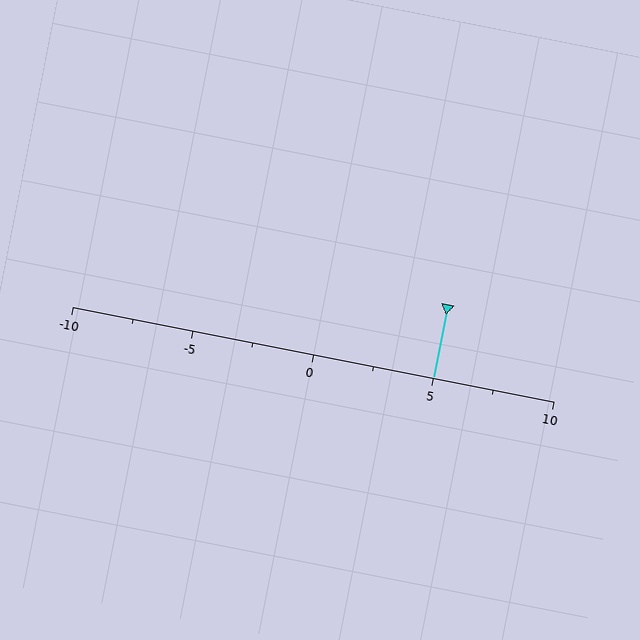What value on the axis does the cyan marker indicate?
The marker indicates approximately 5.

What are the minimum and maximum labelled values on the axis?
The axis runs from -10 to 10.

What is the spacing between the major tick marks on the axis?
The major ticks are spaced 5 apart.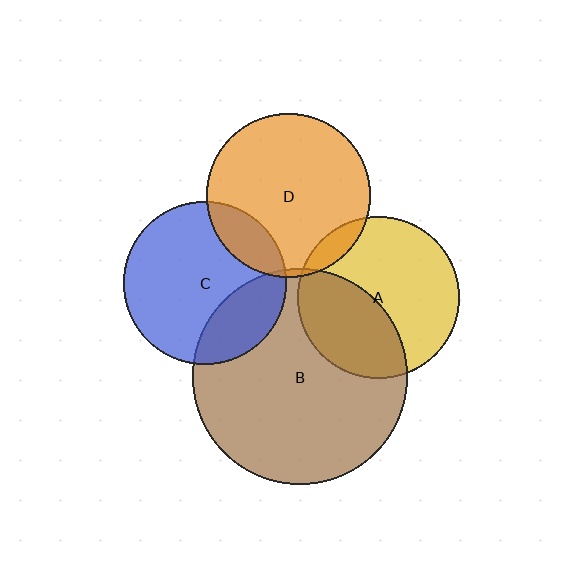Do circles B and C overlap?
Yes.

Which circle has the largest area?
Circle B (brown).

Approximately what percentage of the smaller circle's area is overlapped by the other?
Approximately 25%.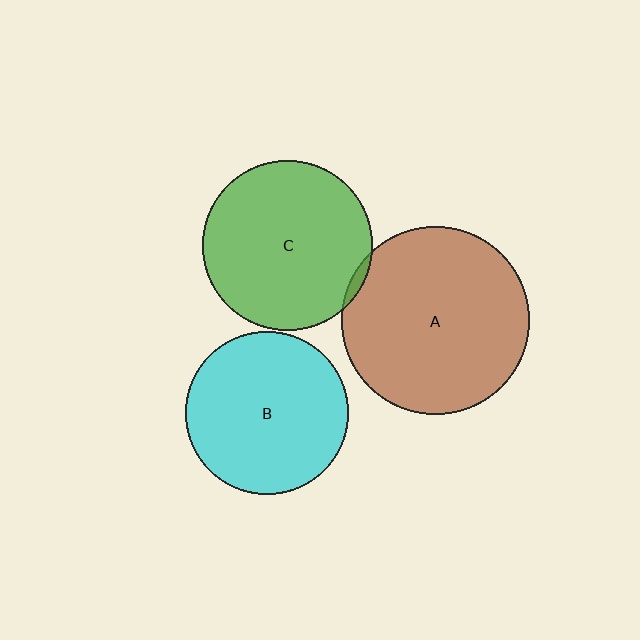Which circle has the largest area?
Circle A (brown).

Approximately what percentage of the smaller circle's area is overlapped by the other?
Approximately 5%.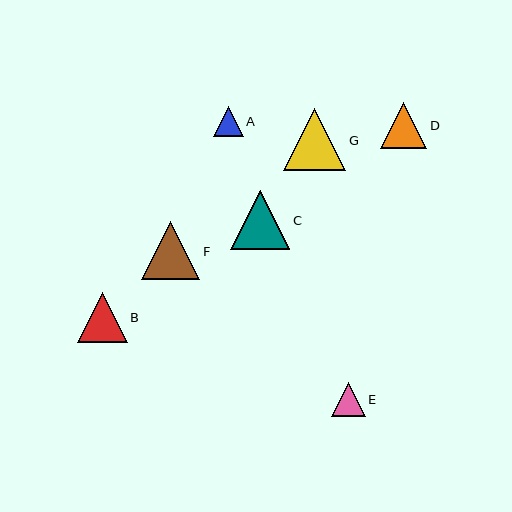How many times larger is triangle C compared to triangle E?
Triangle C is approximately 1.8 times the size of triangle E.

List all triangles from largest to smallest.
From largest to smallest: G, C, F, B, D, E, A.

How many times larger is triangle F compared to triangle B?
Triangle F is approximately 1.2 times the size of triangle B.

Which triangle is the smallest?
Triangle A is the smallest with a size of approximately 30 pixels.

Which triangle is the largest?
Triangle G is the largest with a size of approximately 62 pixels.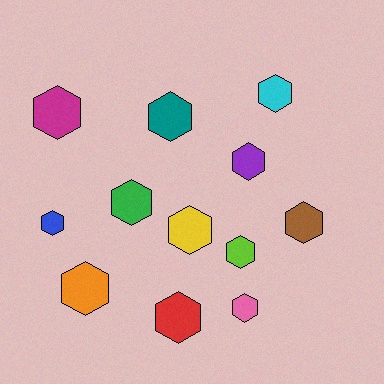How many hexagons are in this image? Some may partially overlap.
There are 12 hexagons.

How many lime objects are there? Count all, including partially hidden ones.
There is 1 lime object.